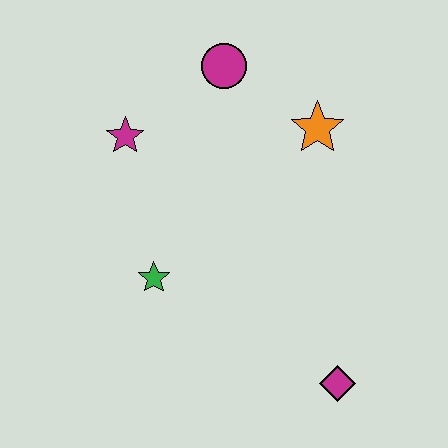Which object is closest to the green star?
The magenta star is closest to the green star.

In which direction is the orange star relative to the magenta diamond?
The orange star is above the magenta diamond.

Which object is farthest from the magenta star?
The magenta diamond is farthest from the magenta star.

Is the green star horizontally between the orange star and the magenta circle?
No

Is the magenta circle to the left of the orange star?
Yes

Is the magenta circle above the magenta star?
Yes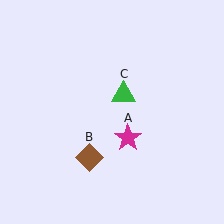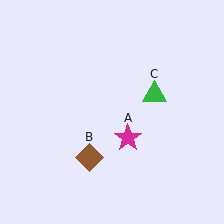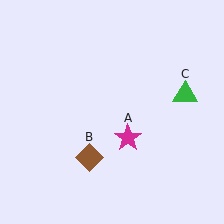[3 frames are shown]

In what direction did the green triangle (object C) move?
The green triangle (object C) moved right.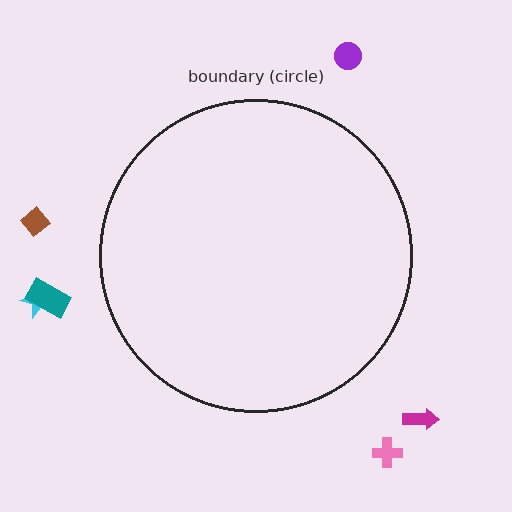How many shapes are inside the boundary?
0 inside, 6 outside.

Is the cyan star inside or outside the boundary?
Outside.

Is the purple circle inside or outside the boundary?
Outside.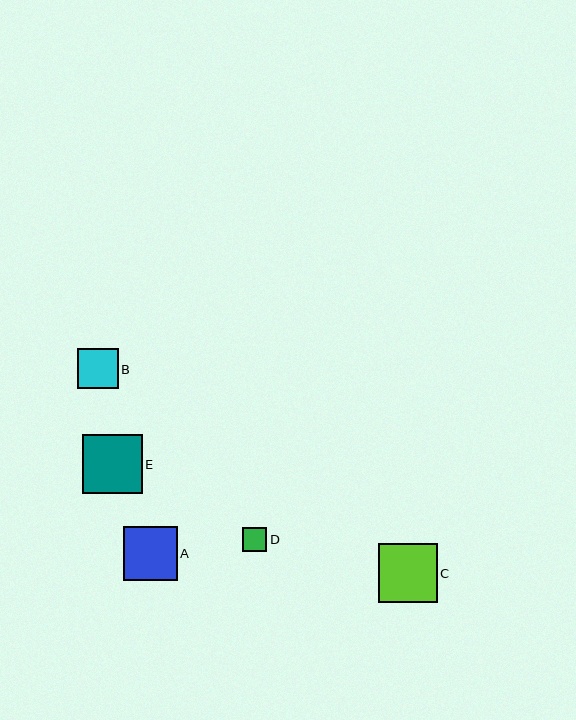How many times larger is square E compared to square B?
Square E is approximately 1.5 times the size of square B.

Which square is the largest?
Square E is the largest with a size of approximately 59 pixels.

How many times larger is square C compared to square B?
Square C is approximately 1.5 times the size of square B.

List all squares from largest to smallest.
From largest to smallest: E, C, A, B, D.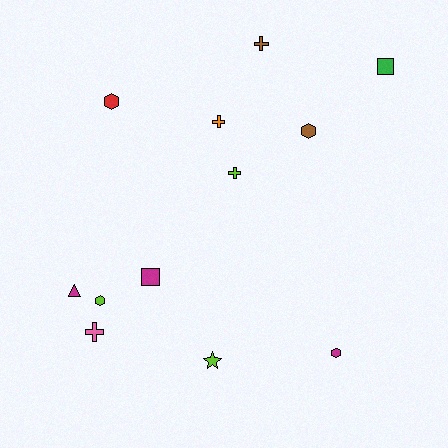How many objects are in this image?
There are 12 objects.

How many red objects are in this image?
There is 1 red object.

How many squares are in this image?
There are 2 squares.